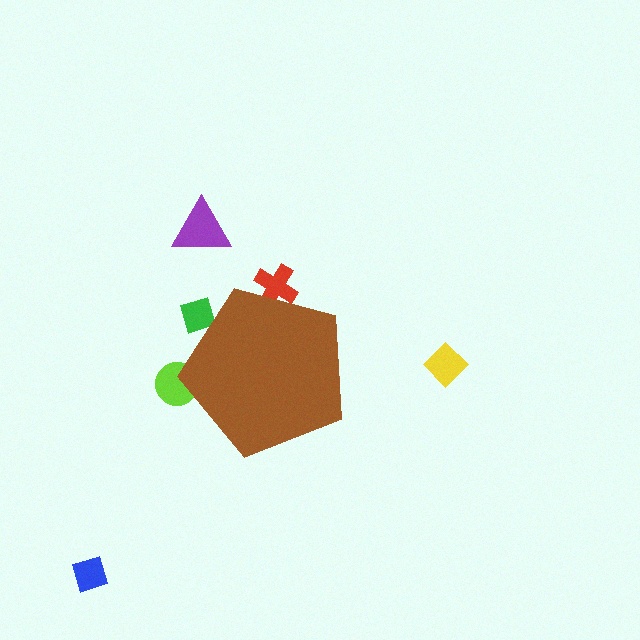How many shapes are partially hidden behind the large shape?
3 shapes are partially hidden.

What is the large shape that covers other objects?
A brown pentagon.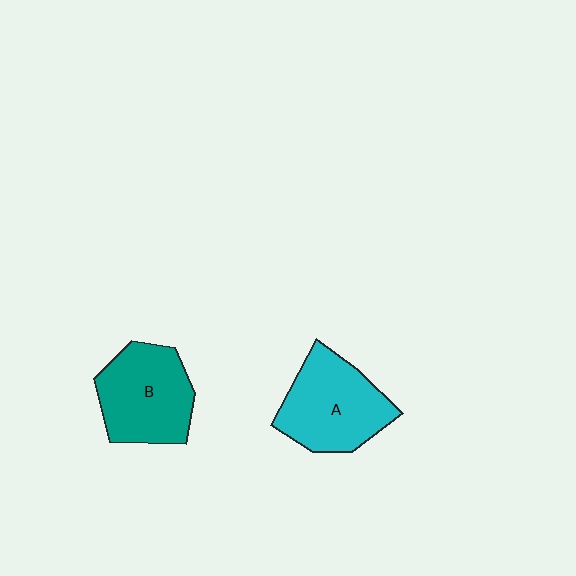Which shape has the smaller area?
Shape B (teal).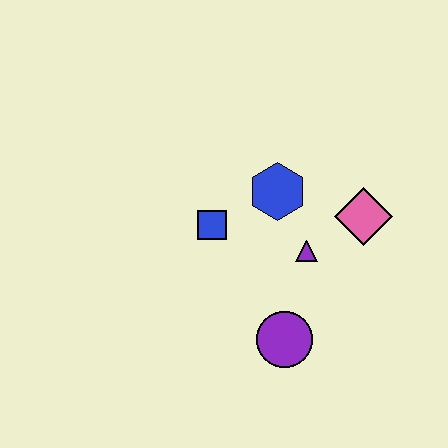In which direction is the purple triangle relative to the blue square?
The purple triangle is to the right of the blue square.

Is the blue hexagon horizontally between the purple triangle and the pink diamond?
No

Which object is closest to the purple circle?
The purple triangle is closest to the purple circle.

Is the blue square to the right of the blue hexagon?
No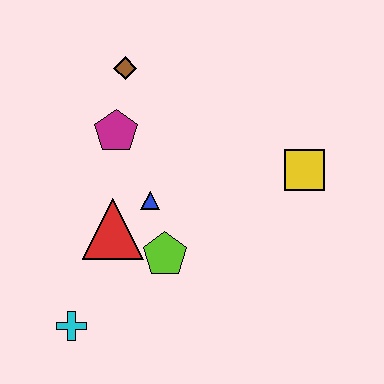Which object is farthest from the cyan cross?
The yellow square is farthest from the cyan cross.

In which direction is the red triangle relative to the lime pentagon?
The red triangle is to the left of the lime pentagon.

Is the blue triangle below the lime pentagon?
No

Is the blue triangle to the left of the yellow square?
Yes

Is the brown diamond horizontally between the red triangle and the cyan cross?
No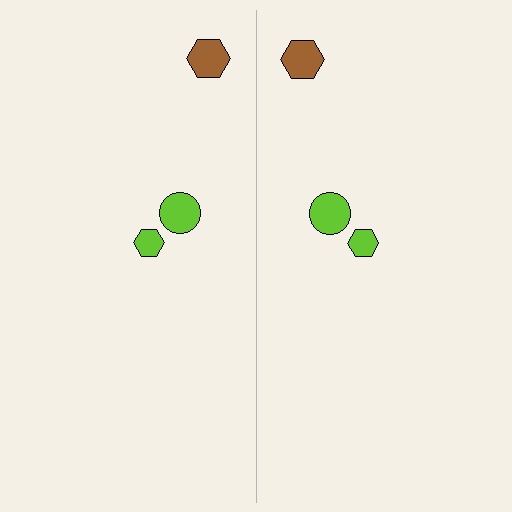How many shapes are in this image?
There are 6 shapes in this image.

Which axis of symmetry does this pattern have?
The pattern has a vertical axis of symmetry running through the center of the image.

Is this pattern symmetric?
Yes, this pattern has bilateral (reflection) symmetry.